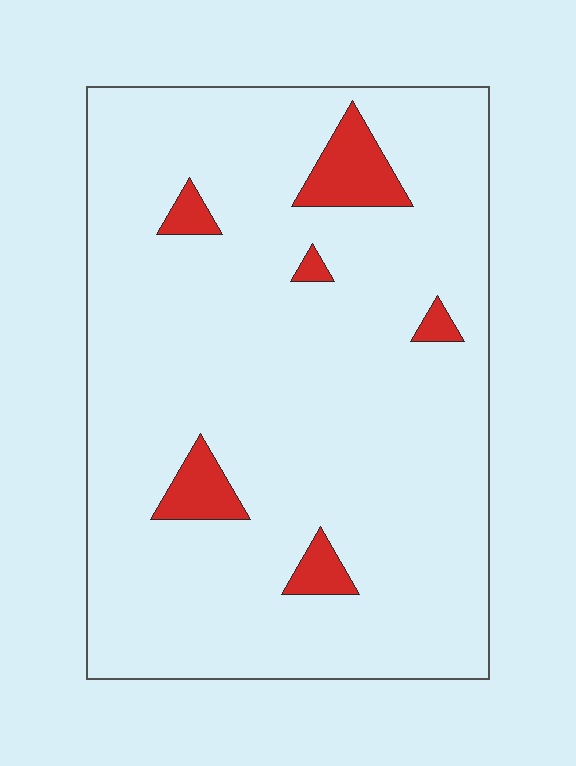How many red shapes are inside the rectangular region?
6.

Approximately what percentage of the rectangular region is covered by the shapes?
Approximately 10%.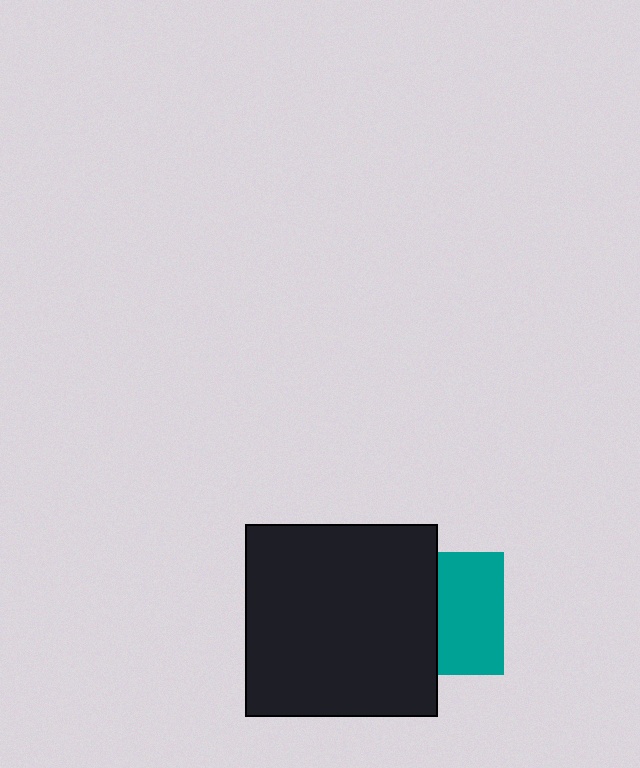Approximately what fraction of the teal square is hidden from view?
Roughly 47% of the teal square is hidden behind the black square.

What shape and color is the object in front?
The object in front is a black square.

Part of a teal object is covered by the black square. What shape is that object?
It is a square.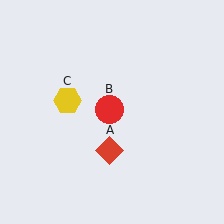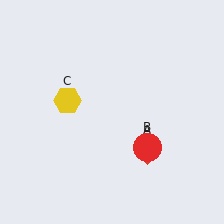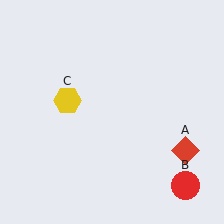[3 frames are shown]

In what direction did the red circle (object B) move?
The red circle (object B) moved down and to the right.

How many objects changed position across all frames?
2 objects changed position: red diamond (object A), red circle (object B).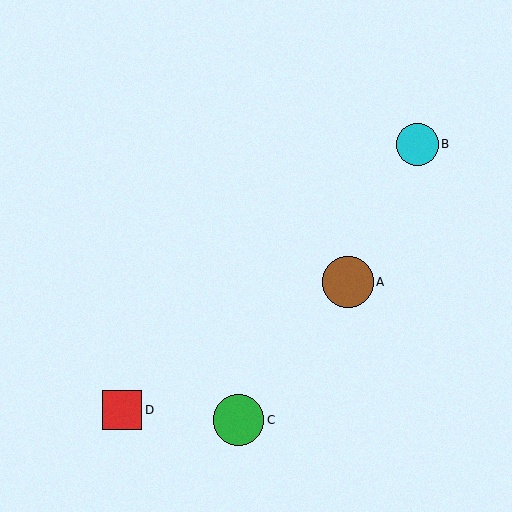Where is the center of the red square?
The center of the red square is at (122, 410).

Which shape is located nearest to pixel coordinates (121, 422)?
The red square (labeled D) at (122, 410) is nearest to that location.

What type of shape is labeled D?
Shape D is a red square.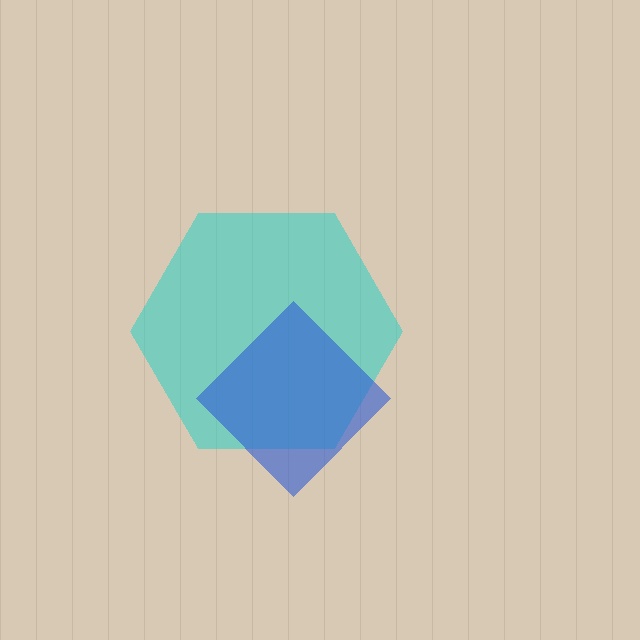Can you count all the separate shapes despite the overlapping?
Yes, there are 2 separate shapes.